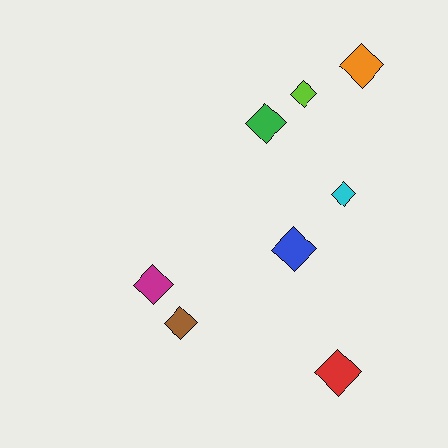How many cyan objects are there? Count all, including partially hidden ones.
There is 1 cyan object.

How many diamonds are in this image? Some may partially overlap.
There are 8 diamonds.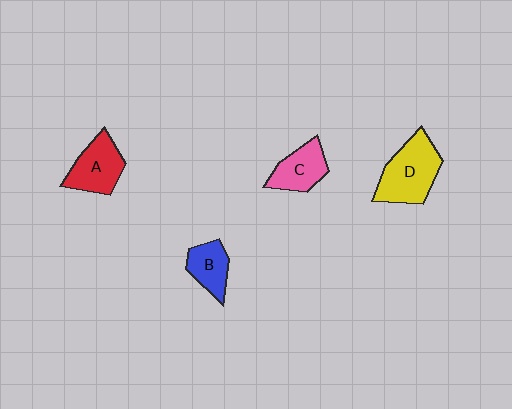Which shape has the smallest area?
Shape B (blue).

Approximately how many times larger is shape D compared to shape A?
Approximately 1.3 times.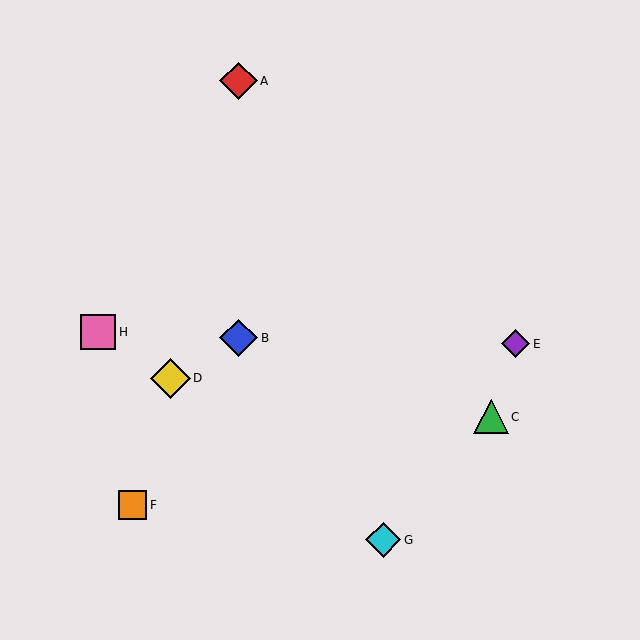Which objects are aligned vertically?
Objects A, B are aligned vertically.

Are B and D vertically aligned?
No, B is at x≈239 and D is at x≈171.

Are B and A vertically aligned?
Yes, both are at x≈239.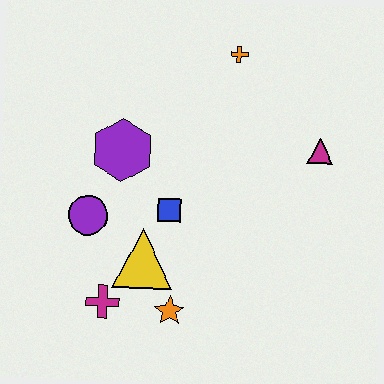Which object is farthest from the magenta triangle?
The magenta cross is farthest from the magenta triangle.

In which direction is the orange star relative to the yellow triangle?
The orange star is below the yellow triangle.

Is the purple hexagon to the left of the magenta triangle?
Yes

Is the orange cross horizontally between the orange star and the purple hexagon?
No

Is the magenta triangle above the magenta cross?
Yes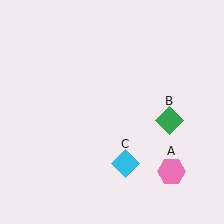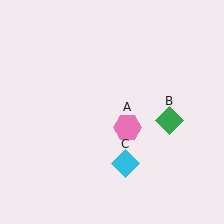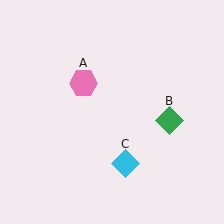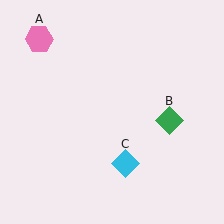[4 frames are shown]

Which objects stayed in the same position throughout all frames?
Green diamond (object B) and cyan diamond (object C) remained stationary.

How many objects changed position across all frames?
1 object changed position: pink hexagon (object A).